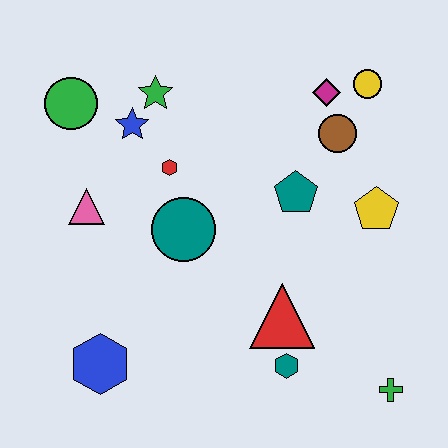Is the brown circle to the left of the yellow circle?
Yes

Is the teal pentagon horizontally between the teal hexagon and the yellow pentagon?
Yes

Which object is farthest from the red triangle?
The green circle is farthest from the red triangle.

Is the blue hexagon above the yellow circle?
No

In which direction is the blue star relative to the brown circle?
The blue star is to the left of the brown circle.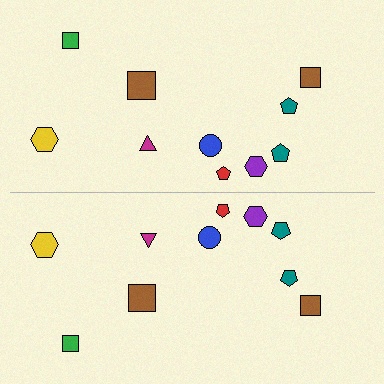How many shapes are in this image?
There are 20 shapes in this image.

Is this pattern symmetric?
Yes, this pattern has bilateral (reflection) symmetry.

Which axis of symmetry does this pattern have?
The pattern has a horizontal axis of symmetry running through the center of the image.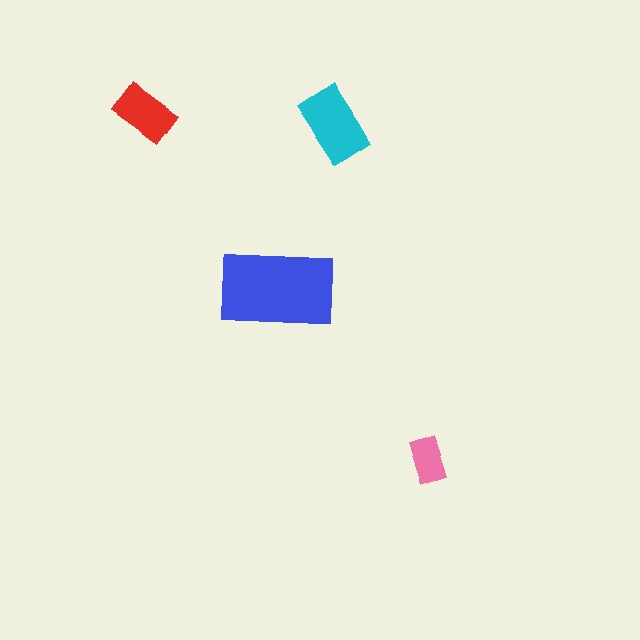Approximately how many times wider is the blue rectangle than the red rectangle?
About 2 times wider.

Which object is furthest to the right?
The pink rectangle is rightmost.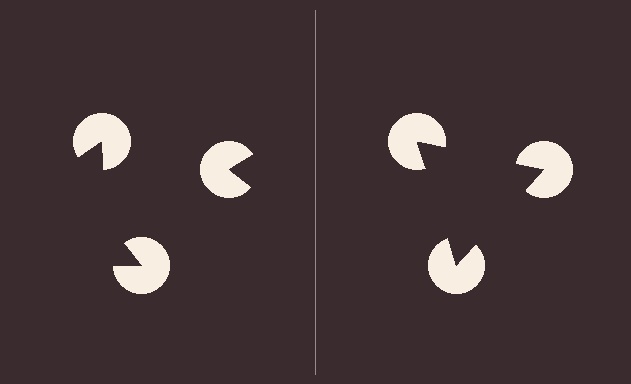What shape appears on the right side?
An illusory triangle.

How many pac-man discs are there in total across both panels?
6 — 3 on each side.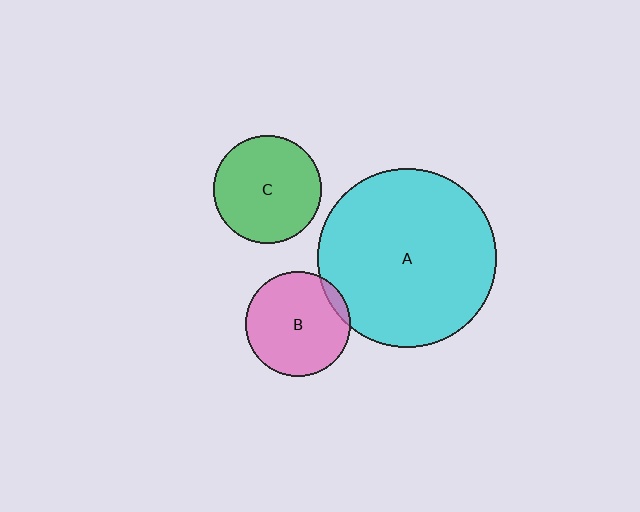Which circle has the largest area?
Circle A (cyan).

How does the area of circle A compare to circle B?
Approximately 2.9 times.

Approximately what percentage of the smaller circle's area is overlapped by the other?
Approximately 5%.